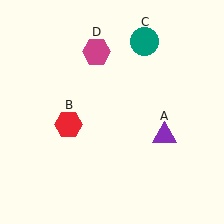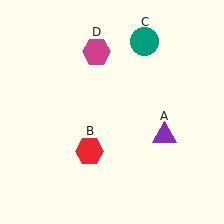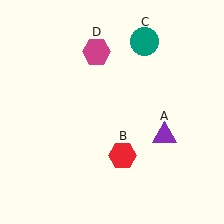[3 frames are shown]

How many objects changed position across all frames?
1 object changed position: red hexagon (object B).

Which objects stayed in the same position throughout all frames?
Purple triangle (object A) and teal circle (object C) and magenta hexagon (object D) remained stationary.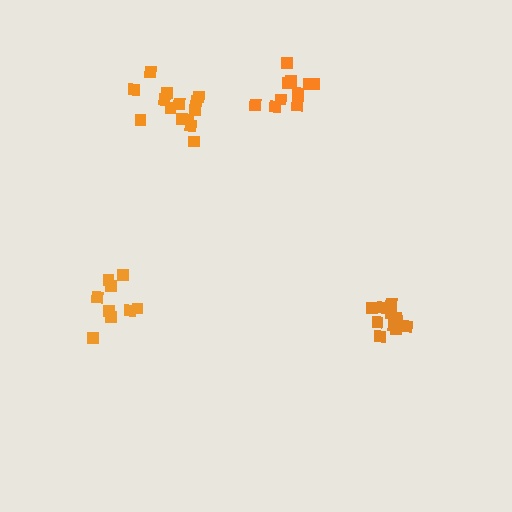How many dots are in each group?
Group 1: 9 dots, Group 2: 10 dots, Group 3: 11 dots, Group 4: 14 dots (44 total).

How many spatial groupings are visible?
There are 4 spatial groupings.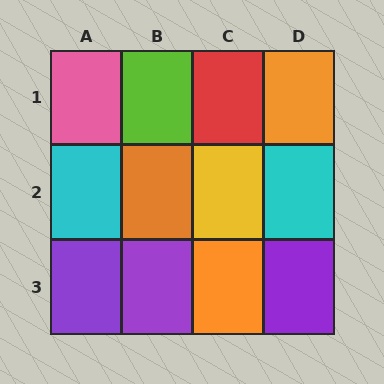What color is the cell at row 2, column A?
Cyan.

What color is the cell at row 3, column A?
Purple.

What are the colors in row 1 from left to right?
Pink, lime, red, orange.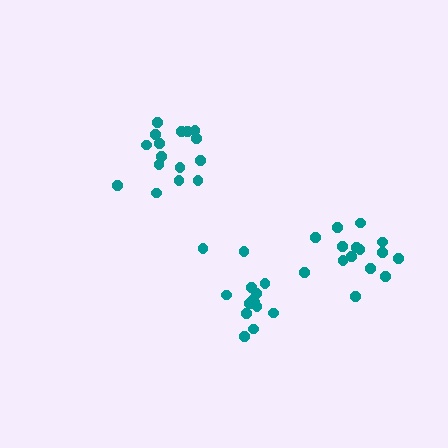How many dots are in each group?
Group 1: 15 dots, Group 2: 14 dots, Group 3: 16 dots (45 total).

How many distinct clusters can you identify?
There are 3 distinct clusters.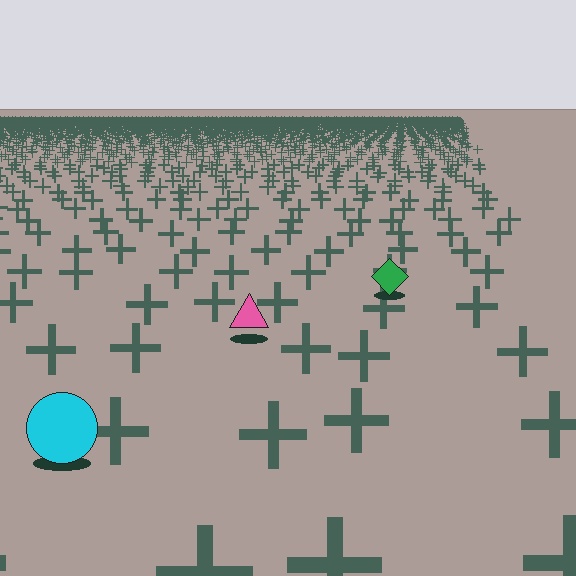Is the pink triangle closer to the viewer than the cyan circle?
No. The cyan circle is closer — you can tell from the texture gradient: the ground texture is coarser near it.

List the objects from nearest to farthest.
From nearest to farthest: the cyan circle, the pink triangle, the green diamond.